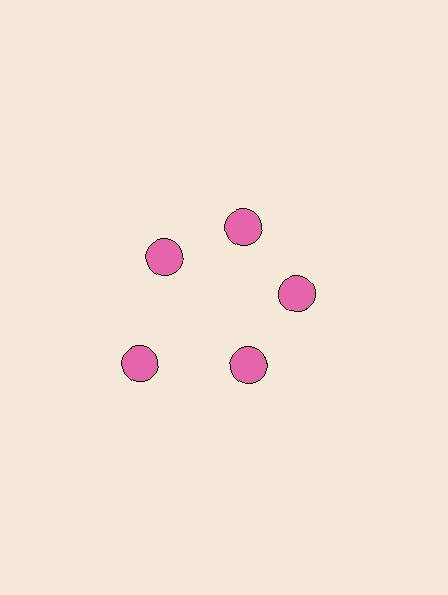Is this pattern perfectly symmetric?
No. The 5 pink circles are arranged in a ring, but one element near the 8 o'clock position is pushed outward from the center, breaking the 5-fold rotational symmetry.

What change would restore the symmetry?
The symmetry would be restored by moving it inward, back onto the ring so that all 5 circles sit at equal angles and equal distance from the center.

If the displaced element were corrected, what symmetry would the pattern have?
It would have 5-fold rotational symmetry — the pattern would map onto itself every 72 degrees.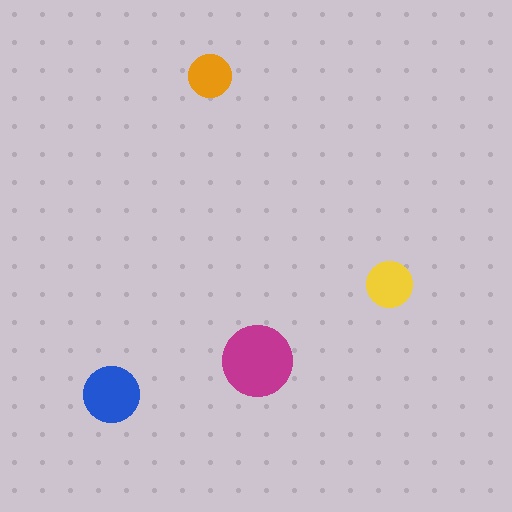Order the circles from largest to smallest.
the magenta one, the blue one, the yellow one, the orange one.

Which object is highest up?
The orange circle is topmost.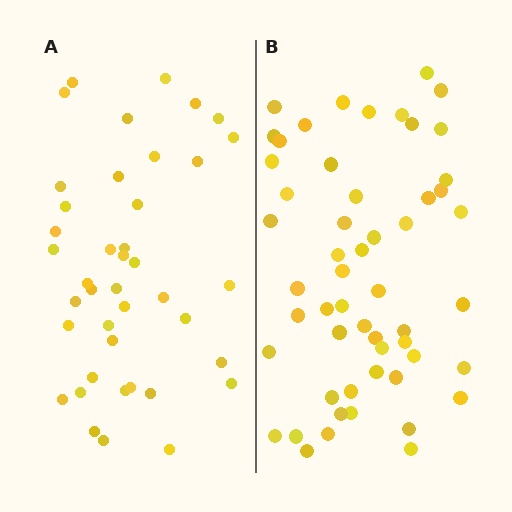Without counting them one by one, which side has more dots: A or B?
Region B (the right region) has more dots.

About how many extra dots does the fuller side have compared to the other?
Region B has approximately 15 more dots than region A.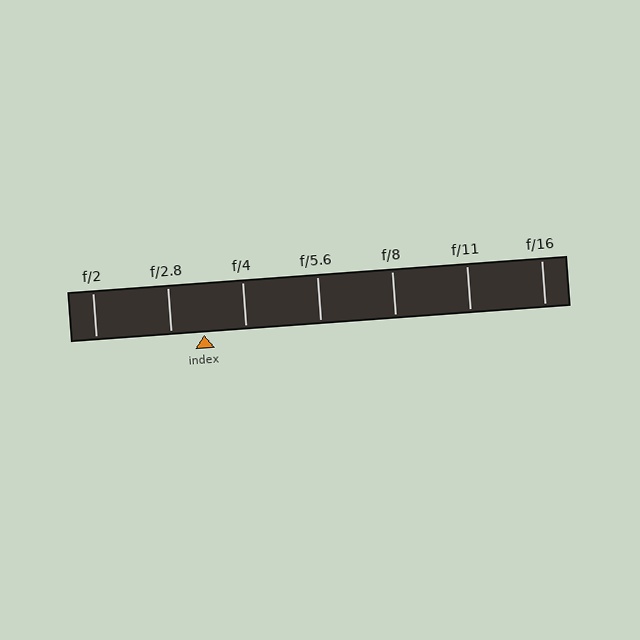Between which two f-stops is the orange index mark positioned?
The index mark is between f/2.8 and f/4.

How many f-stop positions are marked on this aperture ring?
There are 7 f-stop positions marked.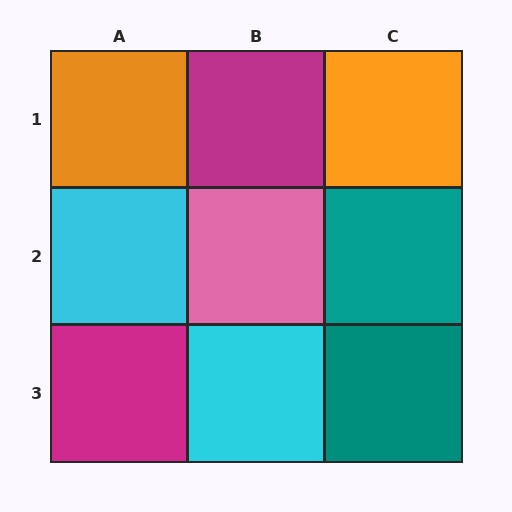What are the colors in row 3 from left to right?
Magenta, cyan, teal.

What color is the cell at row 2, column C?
Teal.